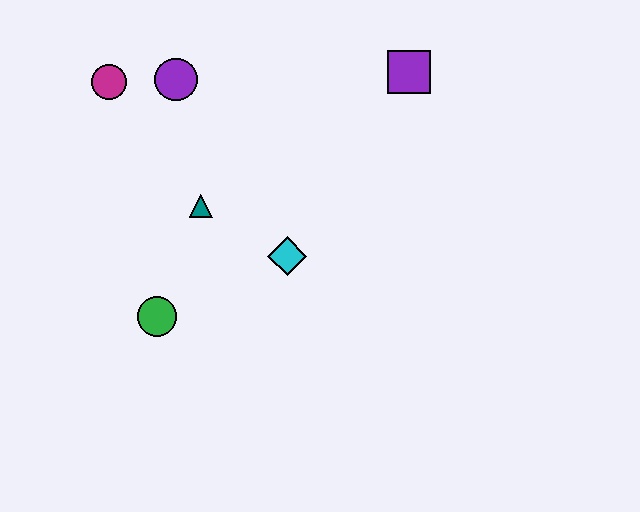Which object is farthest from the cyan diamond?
The magenta circle is farthest from the cyan diamond.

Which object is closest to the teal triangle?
The cyan diamond is closest to the teal triangle.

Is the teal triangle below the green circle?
No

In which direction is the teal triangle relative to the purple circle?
The teal triangle is below the purple circle.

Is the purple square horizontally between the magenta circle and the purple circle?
No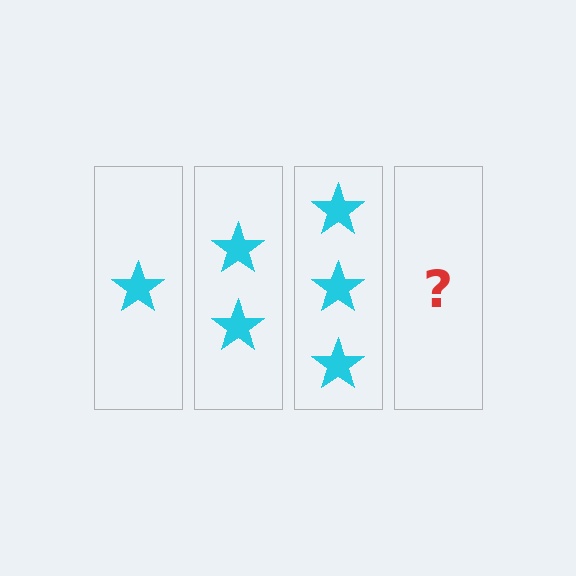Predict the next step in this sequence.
The next step is 4 stars.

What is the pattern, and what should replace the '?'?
The pattern is that each step adds one more star. The '?' should be 4 stars.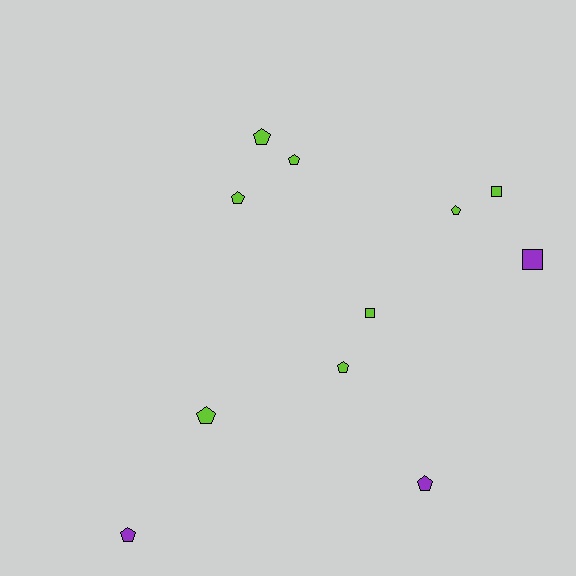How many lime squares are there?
There are 2 lime squares.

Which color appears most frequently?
Lime, with 8 objects.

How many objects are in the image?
There are 11 objects.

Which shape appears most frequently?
Pentagon, with 8 objects.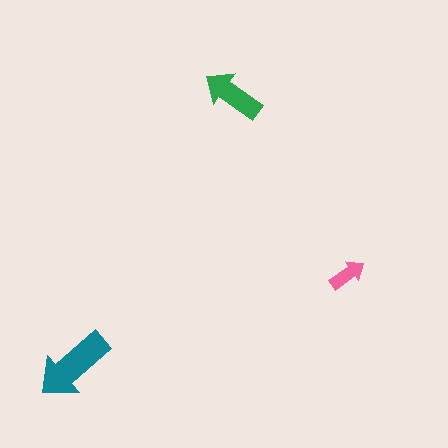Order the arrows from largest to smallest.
the teal one, the green one, the pink one.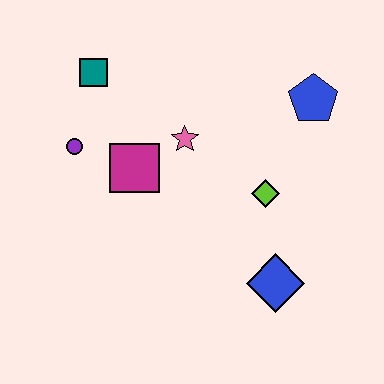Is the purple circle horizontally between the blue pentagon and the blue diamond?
No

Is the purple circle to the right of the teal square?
No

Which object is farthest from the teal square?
The blue diamond is farthest from the teal square.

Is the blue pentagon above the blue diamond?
Yes